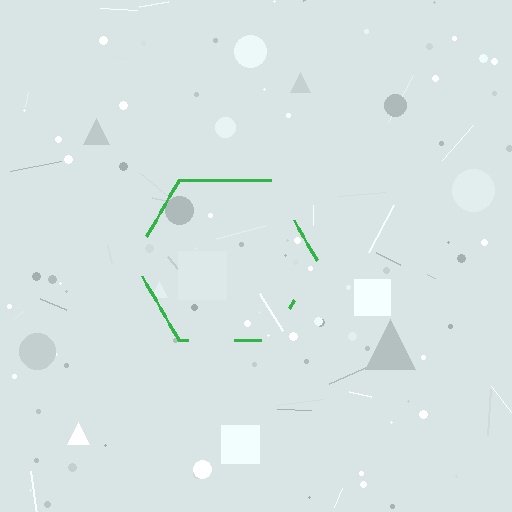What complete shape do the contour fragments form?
The contour fragments form a hexagon.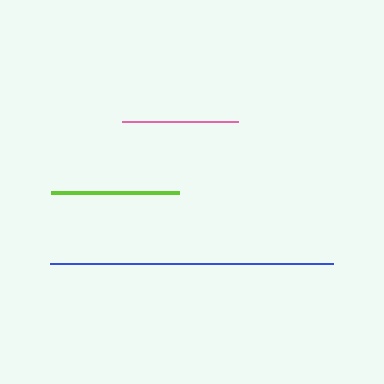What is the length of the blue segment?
The blue segment is approximately 283 pixels long.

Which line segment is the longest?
The blue line is the longest at approximately 283 pixels.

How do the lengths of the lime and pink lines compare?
The lime and pink lines are approximately the same length.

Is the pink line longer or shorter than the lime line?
The lime line is longer than the pink line.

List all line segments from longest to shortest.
From longest to shortest: blue, lime, pink.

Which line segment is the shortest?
The pink line is the shortest at approximately 117 pixels.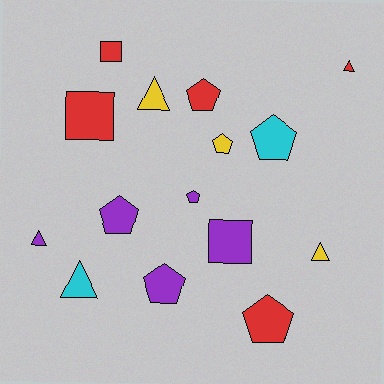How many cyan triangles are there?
There is 1 cyan triangle.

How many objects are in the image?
There are 15 objects.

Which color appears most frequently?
Red, with 5 objects.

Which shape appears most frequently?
Pentagon, with 7 objects.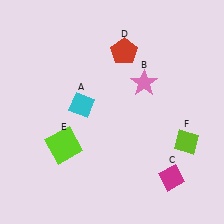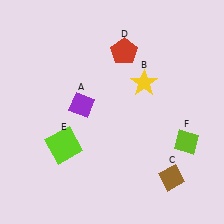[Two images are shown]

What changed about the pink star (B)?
In Image 1, B is pink. In Image 2, it changed to yellow.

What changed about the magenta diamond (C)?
In Image 1, C is magenta. In Image 2, it changed to brown.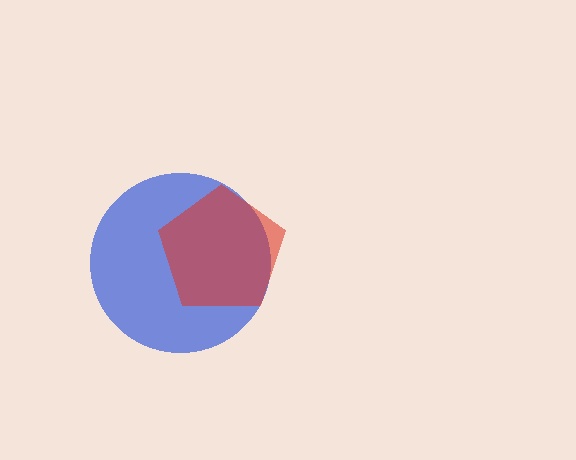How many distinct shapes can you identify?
There are 2 distinct shapes: a blue circle, a red pentagon.